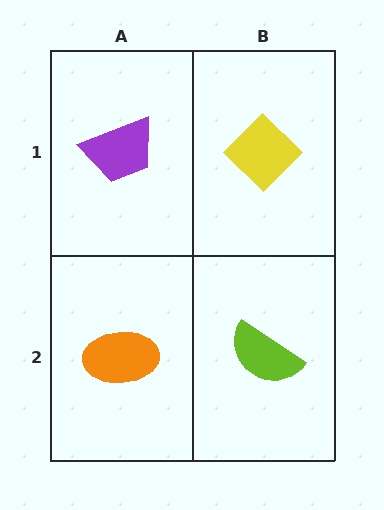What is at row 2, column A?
An orange ellipse.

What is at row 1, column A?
A purple trapezoid.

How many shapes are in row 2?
2 shapes.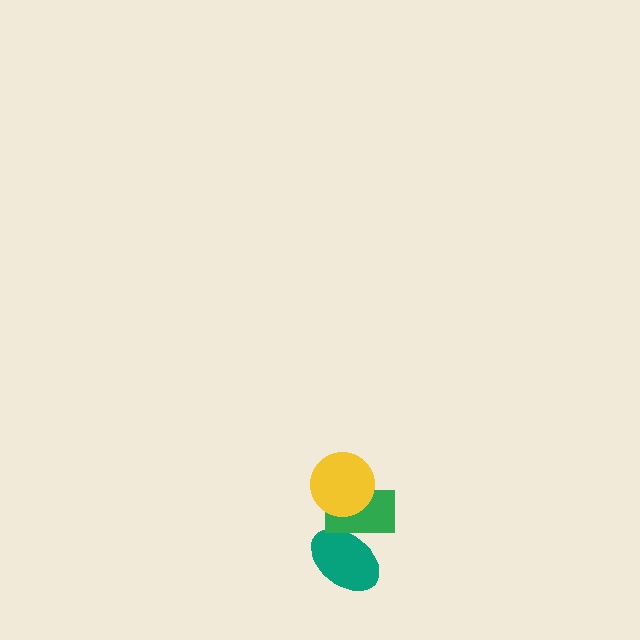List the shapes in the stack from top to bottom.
From top to bottom: the yellow circle, the green rectangle, the teal ellipse.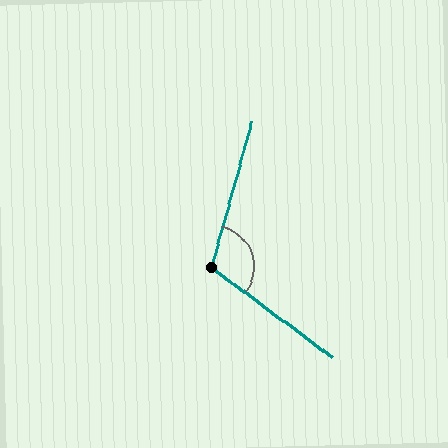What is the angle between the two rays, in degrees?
Approximately 111 degrees.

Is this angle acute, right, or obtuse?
It is obtuse.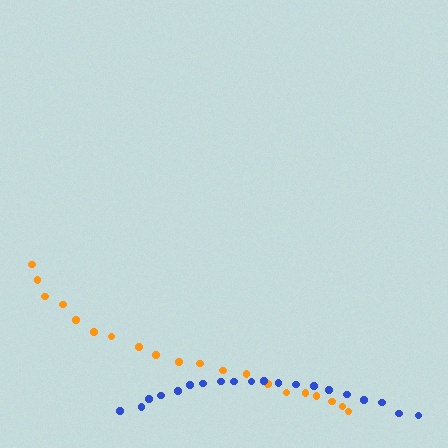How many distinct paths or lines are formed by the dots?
There are 2 distinct paths.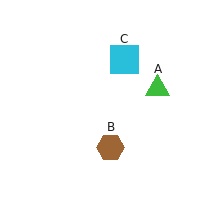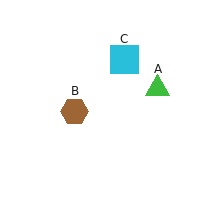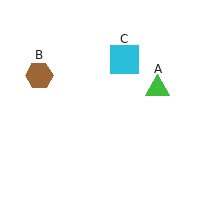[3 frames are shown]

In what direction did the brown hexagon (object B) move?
The brown hexagon (object B) moved up and to the left.